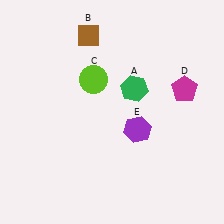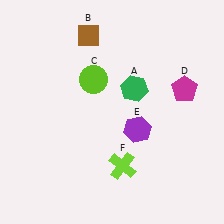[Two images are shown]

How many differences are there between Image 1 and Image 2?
There is 1 difference between the two images.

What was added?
A lime cross (F) was added in Image 2.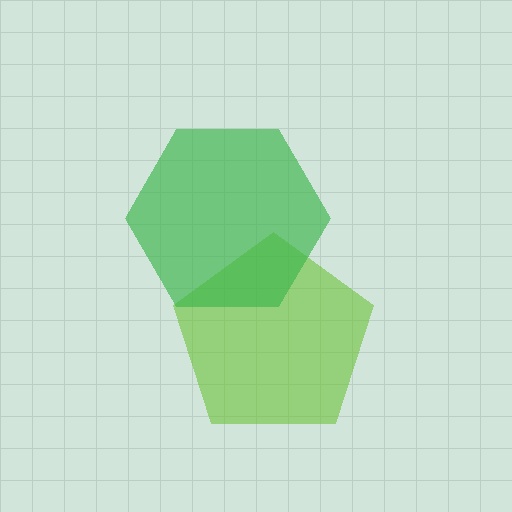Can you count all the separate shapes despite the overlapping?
Yes, there are 2 separate shapes.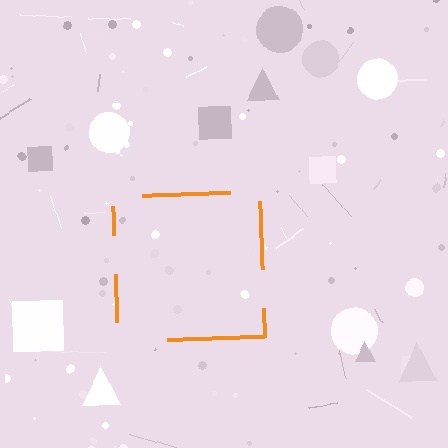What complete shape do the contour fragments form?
The contour fragments form a square.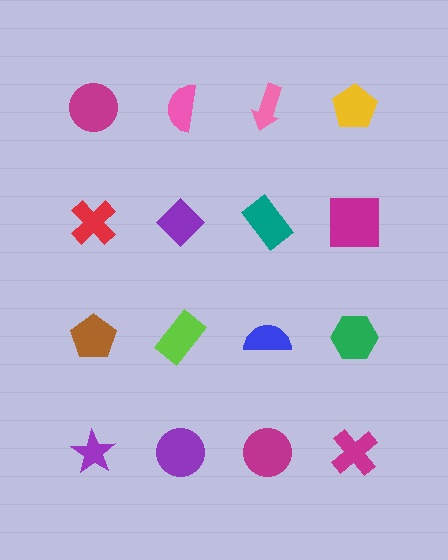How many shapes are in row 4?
4 shapes.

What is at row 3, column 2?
A lime rectangle.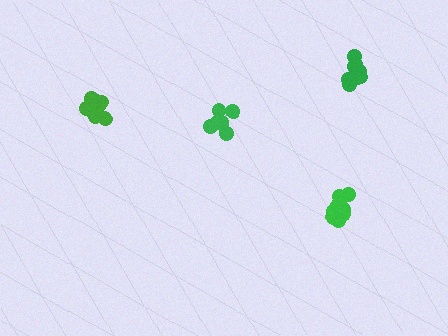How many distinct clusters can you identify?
There are 4 distinct clusters.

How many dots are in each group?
Group 1: 9 dots, Group 2: 9 dots, Group 3: 9 dots, Group 4: 11 dots (38 total).